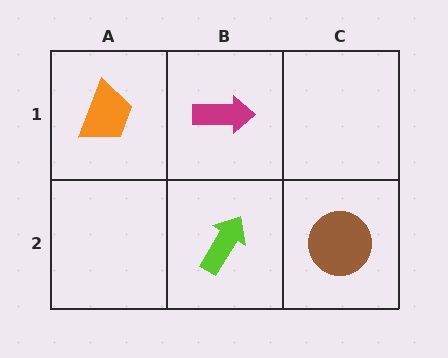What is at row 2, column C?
A brown circle.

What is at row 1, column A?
An orange trapezoid.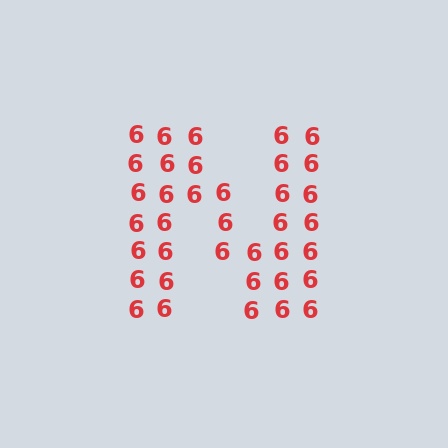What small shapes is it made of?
It is made of small digit 6's.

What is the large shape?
The large shape is the letter N.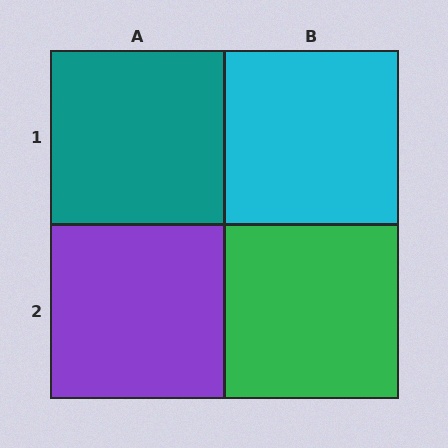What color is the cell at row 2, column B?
Green.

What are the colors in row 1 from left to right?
Teal, cyan.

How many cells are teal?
1 cell is teal.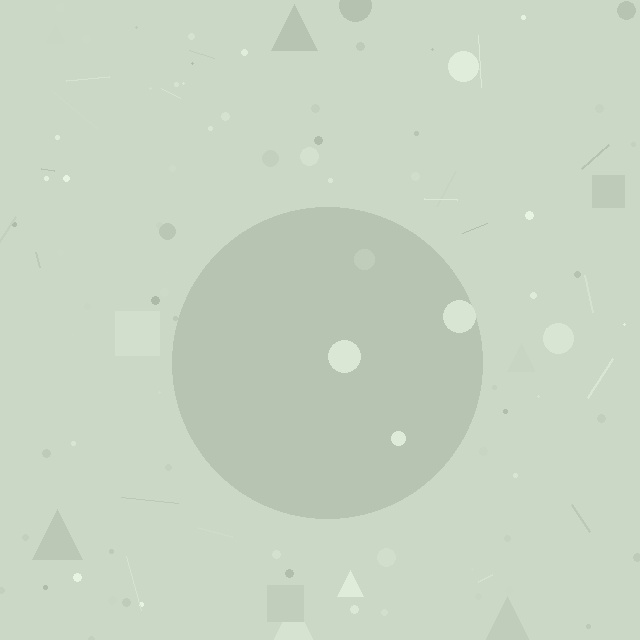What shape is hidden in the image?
A circle is hidden in the image.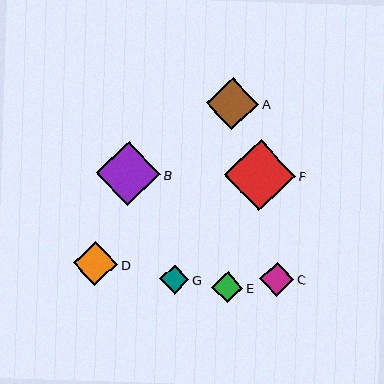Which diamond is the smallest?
Diamond G is the smallest with a size of approximately 29 pixels.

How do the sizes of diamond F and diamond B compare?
Diamond F and diamond B are approximately the same size.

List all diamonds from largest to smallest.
From largest to smallest: F, B, A, D, C, E, G.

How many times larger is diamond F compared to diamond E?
Diamond F is approximately 2.3 times the size of diamond E.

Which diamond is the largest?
Diamond F is the largest with a size of approximately 71 pixels.